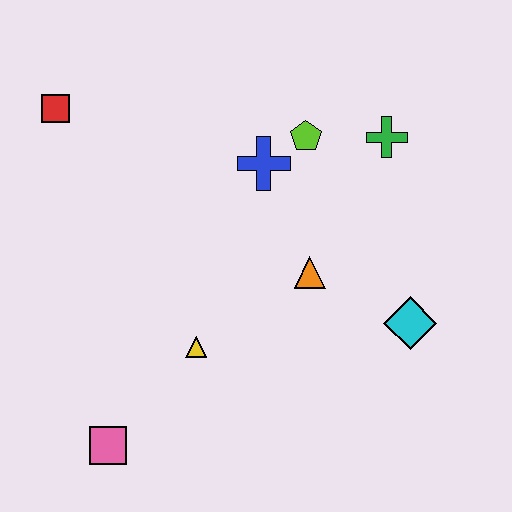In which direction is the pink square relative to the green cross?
The pink square is below the green cross.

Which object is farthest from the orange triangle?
The red square is farthest from the orange triangle.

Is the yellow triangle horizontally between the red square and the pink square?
No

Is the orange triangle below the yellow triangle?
No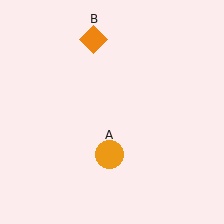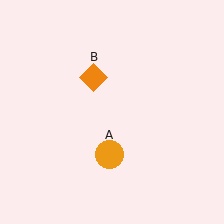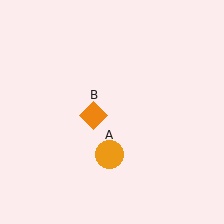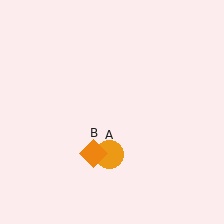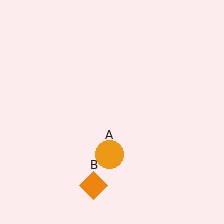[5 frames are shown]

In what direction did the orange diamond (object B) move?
The orange diamond (object B) moved down.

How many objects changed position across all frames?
1 object changed position: orange diamond (object B).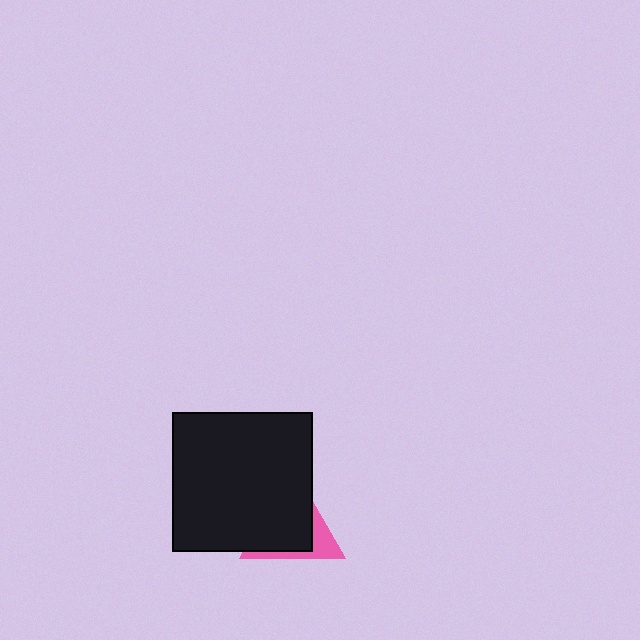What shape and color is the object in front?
The object in front is a black square.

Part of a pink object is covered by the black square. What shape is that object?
It is a triangle.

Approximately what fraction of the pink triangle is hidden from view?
Roughly 70% of the pink triangle is hidden behind the black square.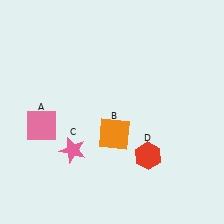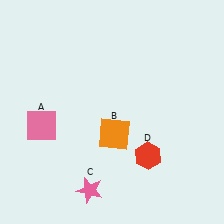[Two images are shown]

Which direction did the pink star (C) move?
The pink star (C) moved down.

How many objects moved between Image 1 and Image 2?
1 object moved between the two images.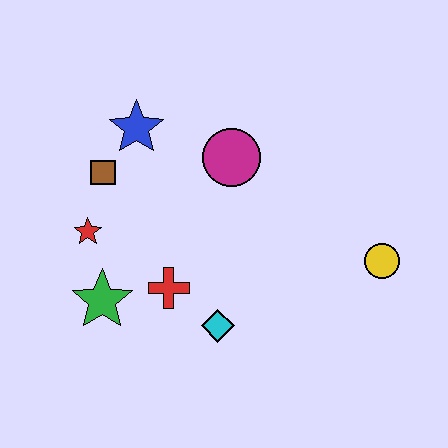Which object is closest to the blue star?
The brown square is closest to the blue star.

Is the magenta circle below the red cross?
No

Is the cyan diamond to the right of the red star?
Yes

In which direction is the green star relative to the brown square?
The green star is below the brown square.